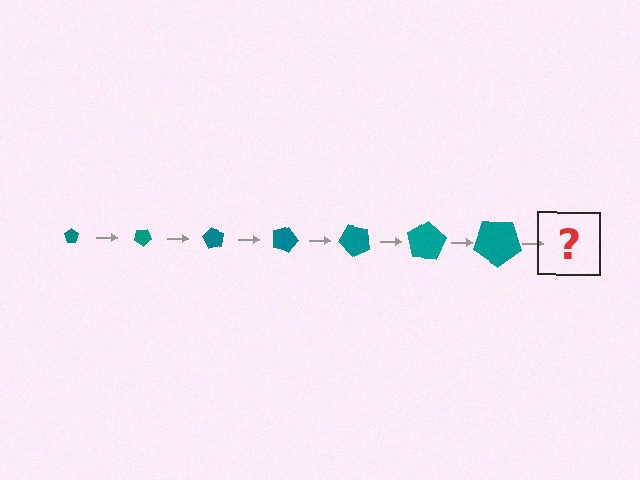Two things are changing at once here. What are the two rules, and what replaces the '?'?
The two rules are that the pentagon grows larger each step and it rotates 30 degrees each step. The '?' should be a pentagon, larger than the previous one and rotated 210 degrees from the start.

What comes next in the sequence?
The next element should be a pentagon, larger than the previous one and rotated 210 degrees from the start.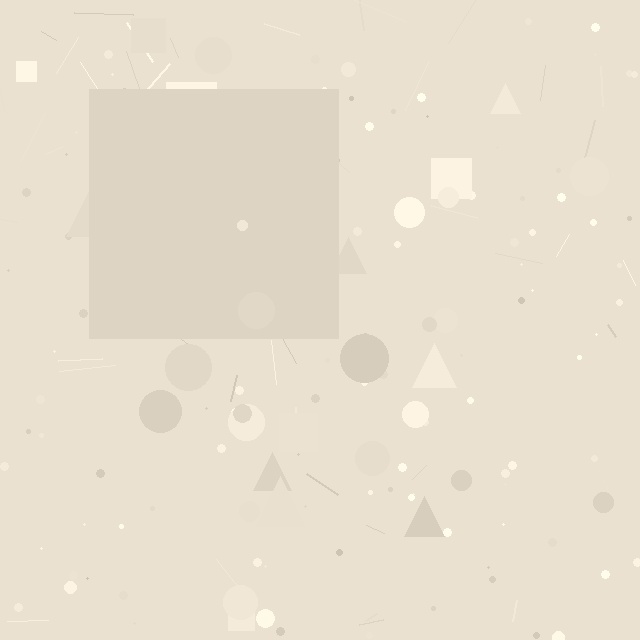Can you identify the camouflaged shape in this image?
The camouflaged shape is a square.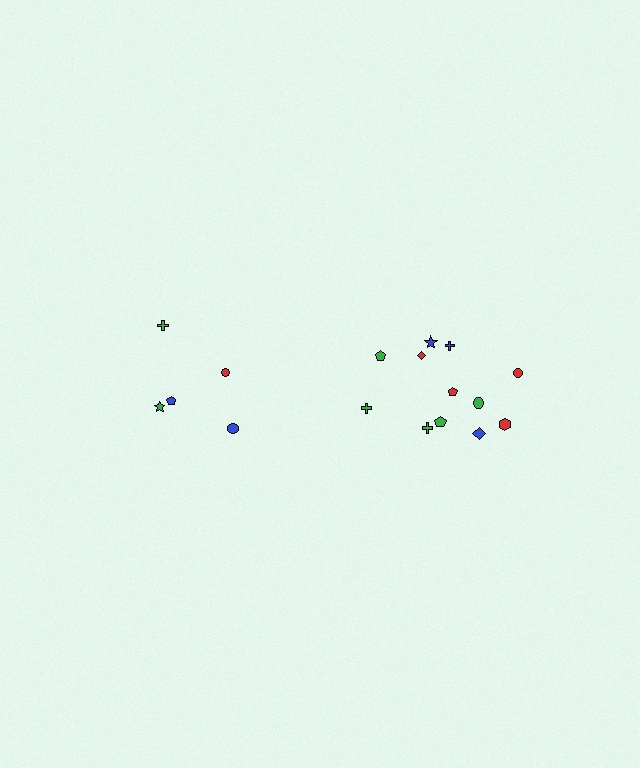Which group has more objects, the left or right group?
The right group.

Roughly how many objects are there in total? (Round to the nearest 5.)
Roughly 15 objects in total.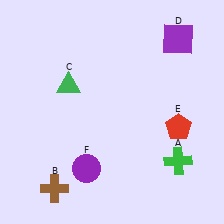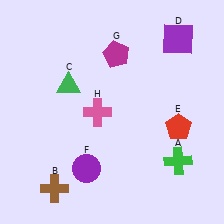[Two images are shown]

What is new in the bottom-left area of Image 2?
A pink cross (H) was added in the bottom-left area of Image 2.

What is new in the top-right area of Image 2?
A magenta pentagon (G) was added in the top-right area of Image 2.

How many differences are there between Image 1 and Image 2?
There are 2 differences between the two images.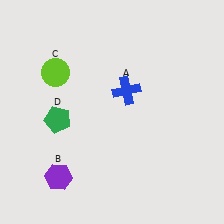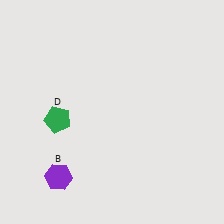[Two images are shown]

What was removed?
The blue cross (A), the lime circle (C) were removed in Image 2.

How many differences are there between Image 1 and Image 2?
There are 2 differences between the two images.